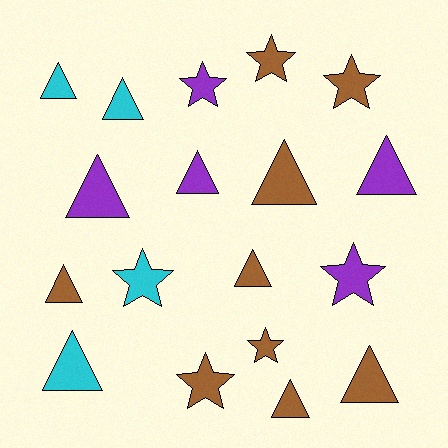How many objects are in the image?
There are 18 objects.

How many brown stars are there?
There are 4 brown stars.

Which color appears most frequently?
Brown, with 9 objects.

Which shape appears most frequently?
Triangle, with 11 objects.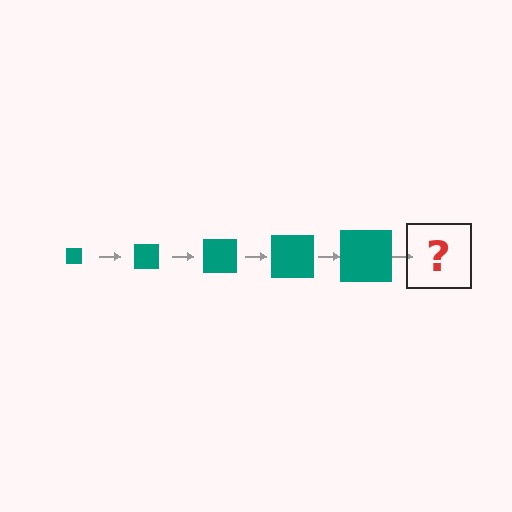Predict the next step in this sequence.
The next step is a teal square, larger than the previous one.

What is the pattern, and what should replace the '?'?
The pattern is that the square gets progressively larger each step. The '?' should be a teal square, larger than the previous one.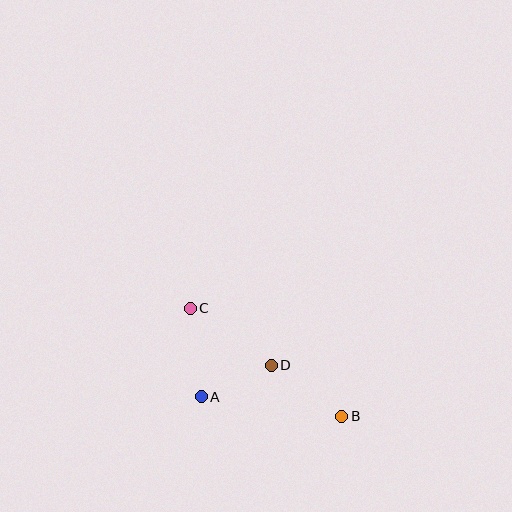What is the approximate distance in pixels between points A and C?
The distance between A and C is approximately 89 pixels.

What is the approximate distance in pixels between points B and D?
The distance between B and D is approximately 87 pixels.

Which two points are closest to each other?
Points A and D are closest to each other.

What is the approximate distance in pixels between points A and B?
The distance between A and B is approximately 142 pixels.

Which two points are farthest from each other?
Points B and C are farthest from each other.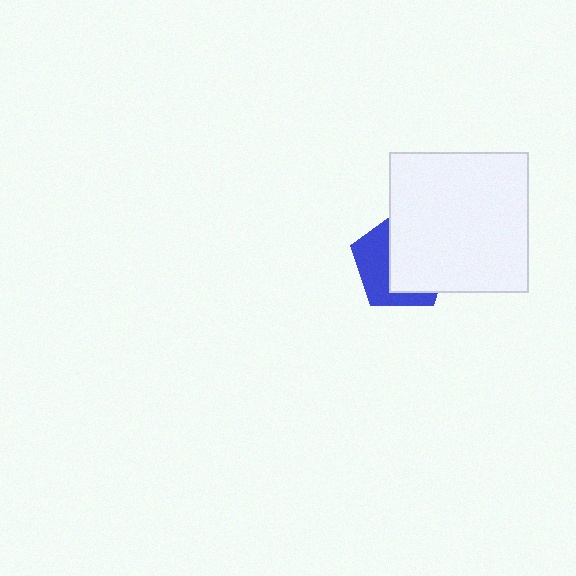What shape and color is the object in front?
The object in front is a white square.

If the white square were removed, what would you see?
You would see the complete blue pentagon.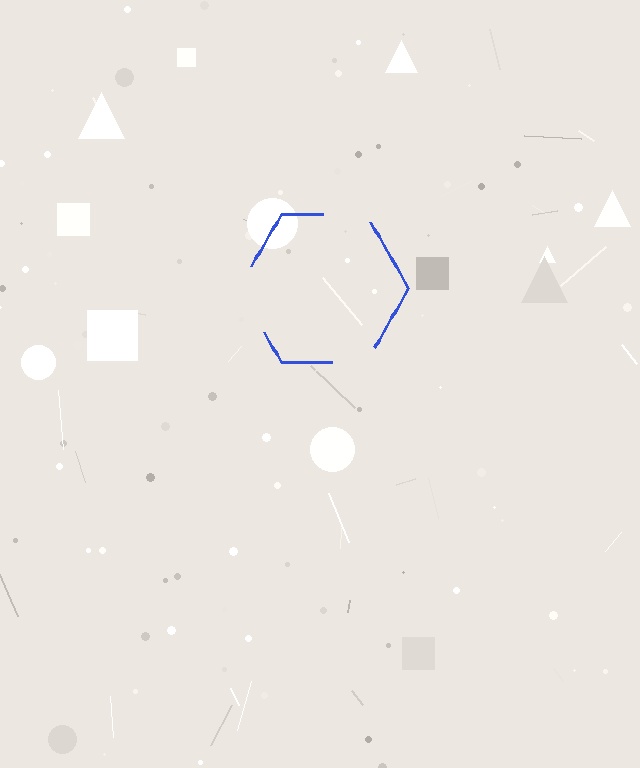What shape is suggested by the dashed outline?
The dashed outline suggests a hexagon.